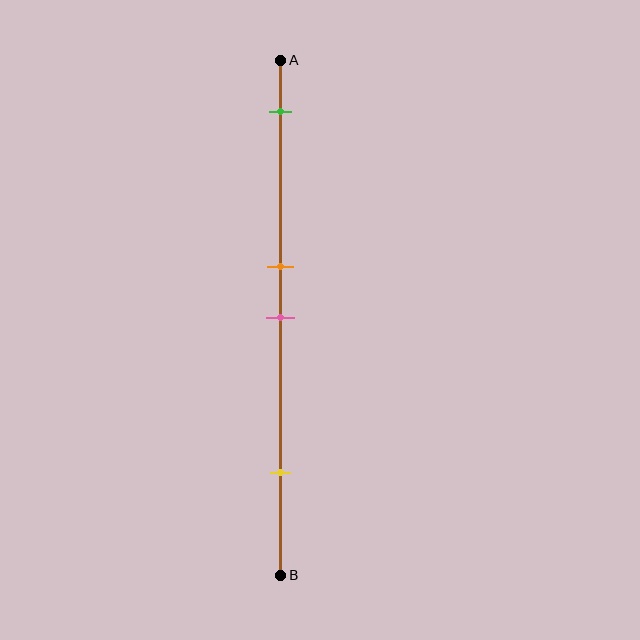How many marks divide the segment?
There are 4 marks dividing the segment.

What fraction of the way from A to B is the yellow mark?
The yellow mark is approximately 80% (0.8) of the way from A to B.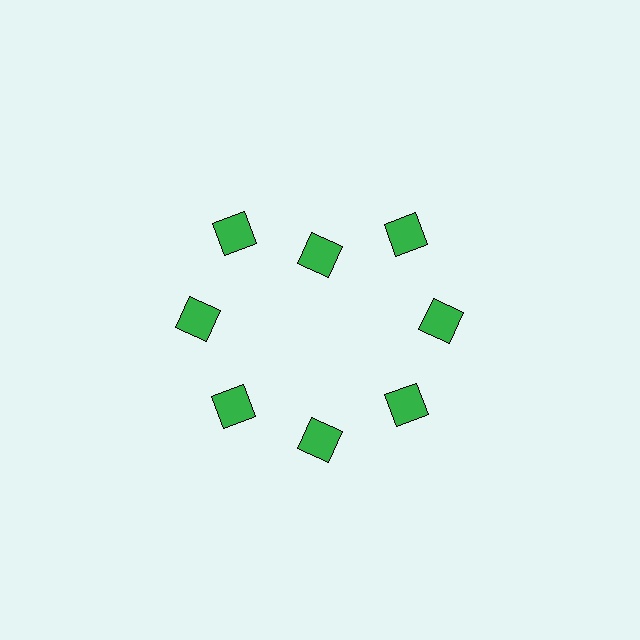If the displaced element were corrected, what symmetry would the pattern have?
It would have 8-fold rotational symmetry — the pattern would map onto itself every 45 degrees.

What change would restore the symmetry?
The symmetry would be restored by moving it outward, back onto the ring so that all 8 diamonds sit at equal angles and equal distance from the center.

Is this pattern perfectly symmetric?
No. The 8 green diamonds are arranged in a ring, but one element near the 12 o'clock position is pulled inward toward the center, breaking the 8-fold rotational symmetry.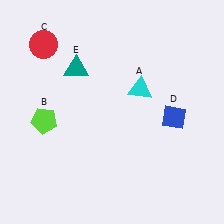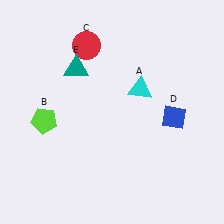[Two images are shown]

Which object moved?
The red circle (C) moved right.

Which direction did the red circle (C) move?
The red circle (C) moved right.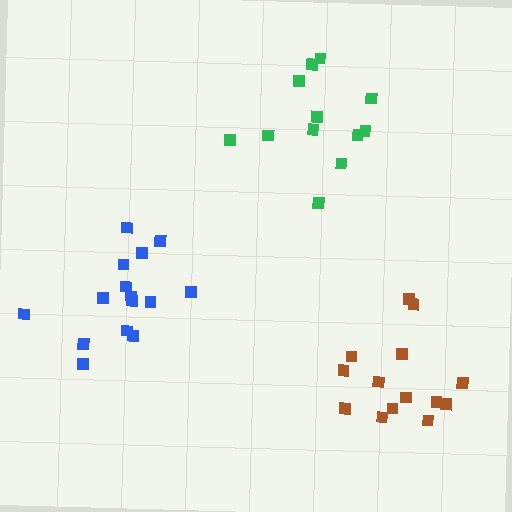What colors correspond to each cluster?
The clusters are colored: brown, green, blue.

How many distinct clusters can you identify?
There are 3 distinct clusters.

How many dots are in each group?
Group 1: 14 dots, Group 2: 12 dots, Group 3: 15 dots (41 total).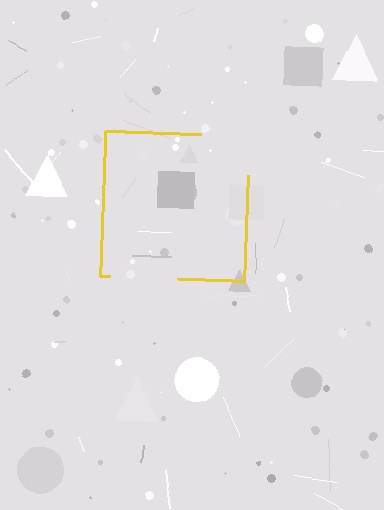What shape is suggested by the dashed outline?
The dashed outline suggests a square.